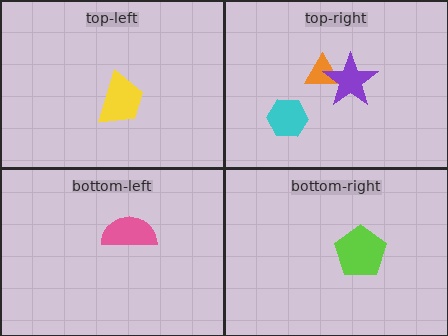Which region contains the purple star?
The top-right region.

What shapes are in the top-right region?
The orange triangle, the purple star, the cyan hexagon.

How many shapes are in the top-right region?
3.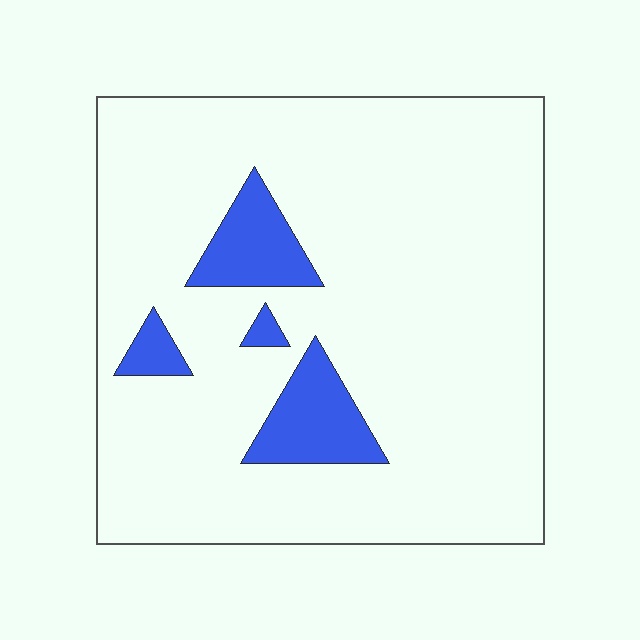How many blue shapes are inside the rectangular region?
4.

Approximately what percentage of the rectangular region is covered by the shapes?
Approximately 10%.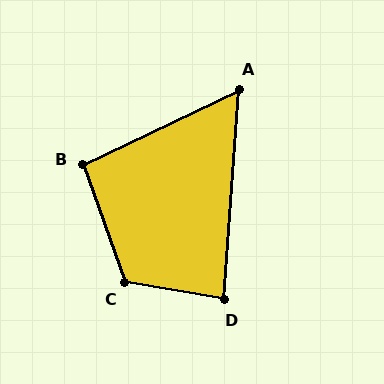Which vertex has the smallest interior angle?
A, at approximately 60 degrees.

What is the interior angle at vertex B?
Approximately 96 degrees (obtuse).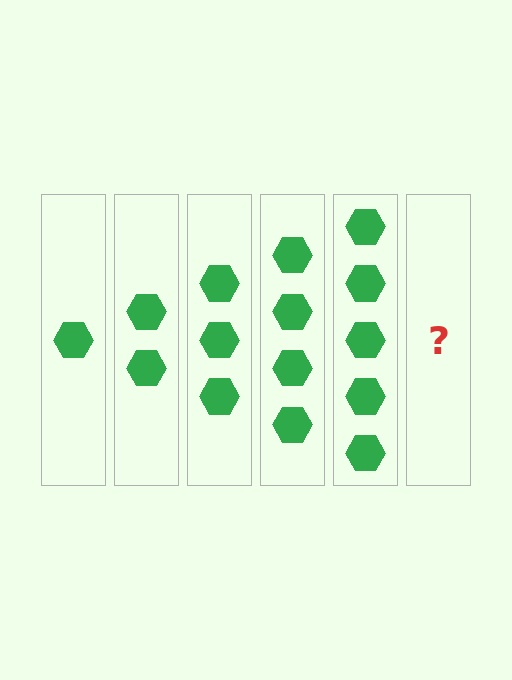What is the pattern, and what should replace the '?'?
The pattern is that each step adds one more hexagon. The '?' should be 6 hexagons.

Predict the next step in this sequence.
The next step is 6 hexagons.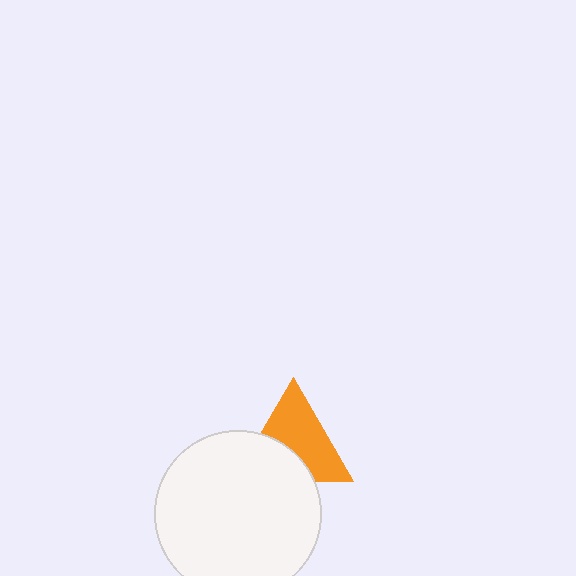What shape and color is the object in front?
The object in front is a white circle.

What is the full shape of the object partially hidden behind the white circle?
The partially hidden object is an orange triangle.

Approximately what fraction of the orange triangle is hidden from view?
Roughly 38% of the orange triangle is hidden behind the white circle.